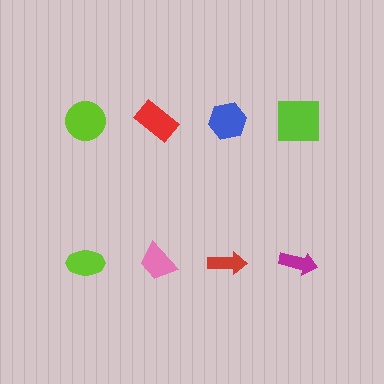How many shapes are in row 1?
4 shapes.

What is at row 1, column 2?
A red rectangle.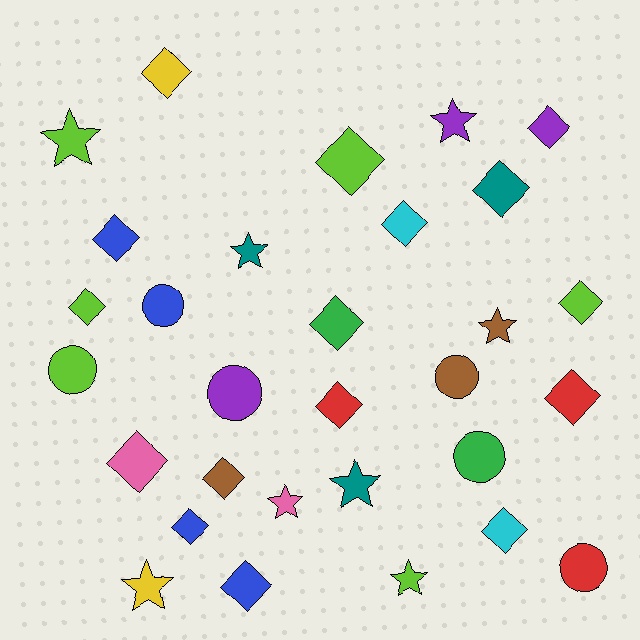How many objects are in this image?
There are 30 objects.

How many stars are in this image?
There are 8 stars.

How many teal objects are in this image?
There are 3 teal objects.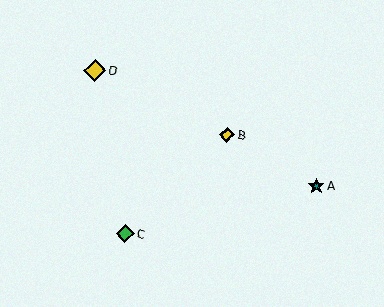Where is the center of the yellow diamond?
The center of the yellow diamond is at (227, 135).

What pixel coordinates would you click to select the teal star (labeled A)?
Click at (316, 186) to select the teal star A.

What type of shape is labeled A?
Shape A is a teal star.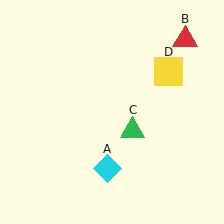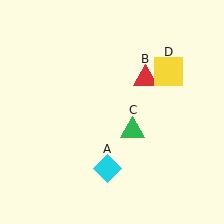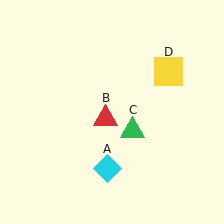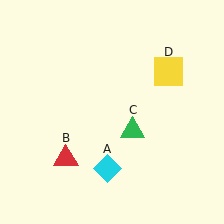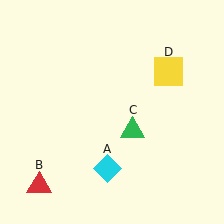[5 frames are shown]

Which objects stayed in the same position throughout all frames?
Cyan diamond (object A) and green triangle (object C) and yellow square (object D) remained stationary.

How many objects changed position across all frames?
1 object changed position: red triangle (object B).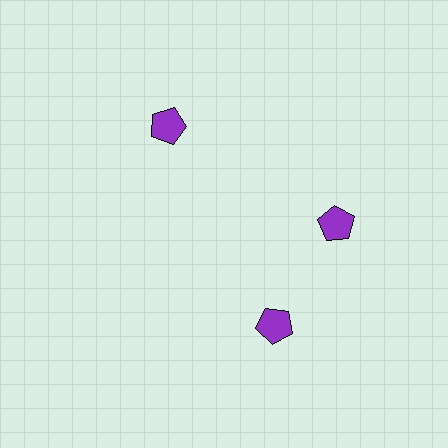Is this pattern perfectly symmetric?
No. The 3 purple pentagons are arranged in a ring, but one element near the 7 o'clock position is rotated out of alignment along the ring, breaking the 3-fold rotational symmetry.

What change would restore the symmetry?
The symmetry would be restored by rotating it back into even spacing with its neighbors so that all 3 pentagons sit at equal angles and equal distance from the center.